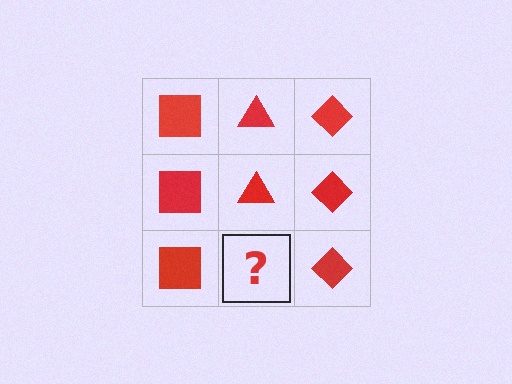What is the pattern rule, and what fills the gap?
The rule is that each column has a consistent shape. The gap should be filled with a red triangle.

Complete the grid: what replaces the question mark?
The question mark should be replaced with a red triangle.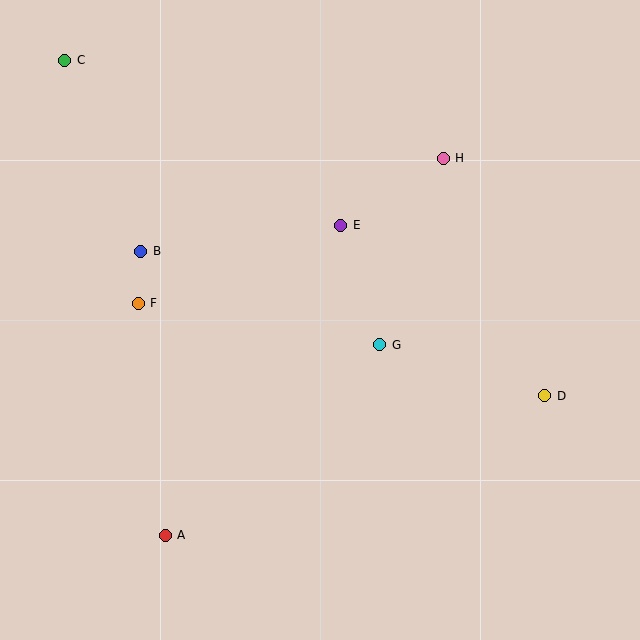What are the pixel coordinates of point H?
Point H is at (443, 158).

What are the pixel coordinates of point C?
Point C is at (65, 60).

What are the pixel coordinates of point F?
Point F is at (138, 303).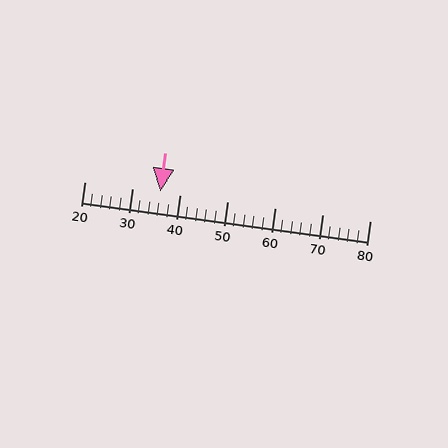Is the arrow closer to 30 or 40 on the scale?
The arrow is closer to 40.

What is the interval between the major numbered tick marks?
The major tick marks are spaced 10 units apart.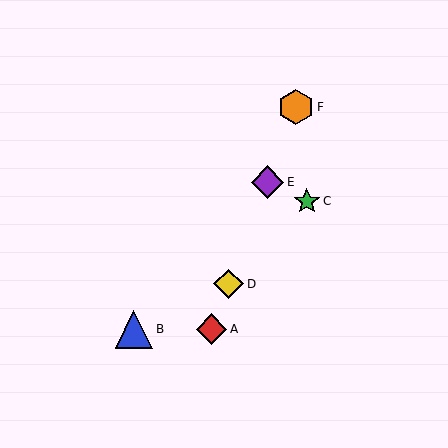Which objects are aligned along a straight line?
Objects A, D, E, F are aligned along a straight line.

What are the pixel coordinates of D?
Object D is at (229, 284).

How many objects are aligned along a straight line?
4 objects (A, D, E, F) are aligned along a straight line.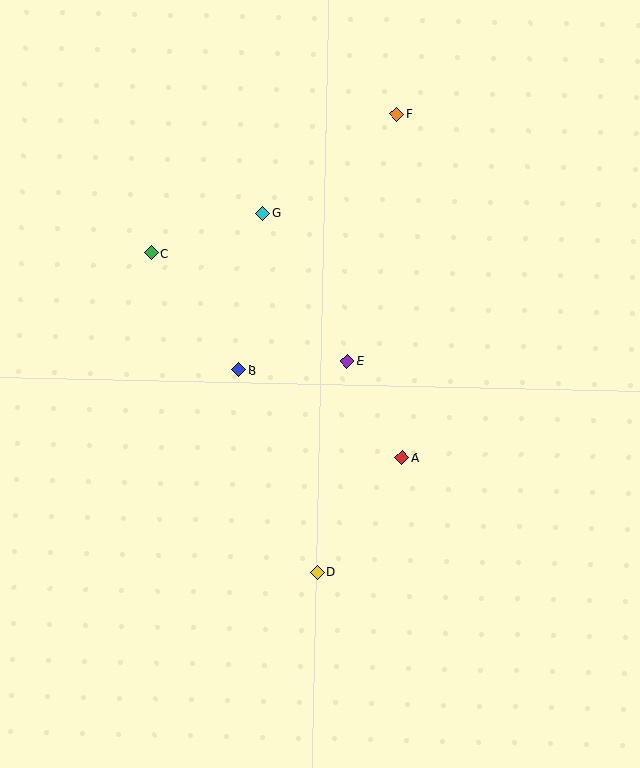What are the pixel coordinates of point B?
Point B is at (239, 370).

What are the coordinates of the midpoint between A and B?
The midpoint between A and B is at (320, 414).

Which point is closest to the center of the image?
Point E at (347, 361) is closest to the center.